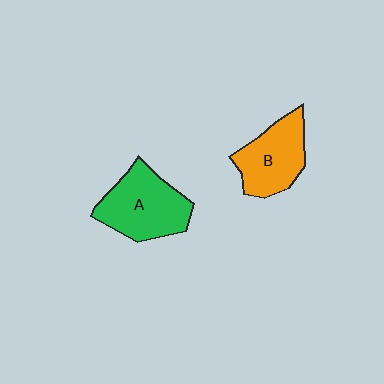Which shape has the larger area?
Shape A (green).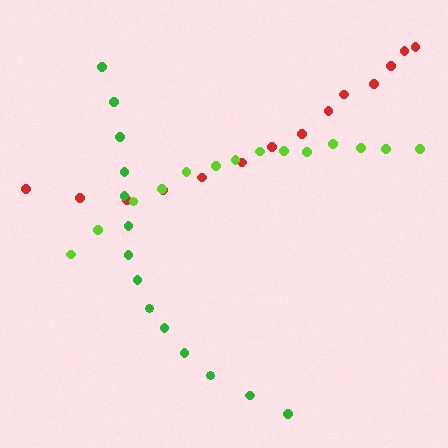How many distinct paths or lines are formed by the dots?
There are 3 distinct paths.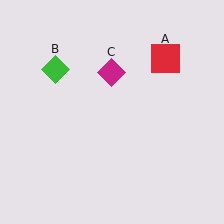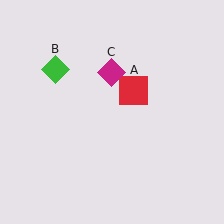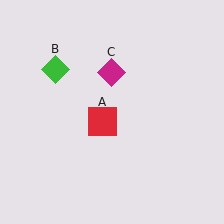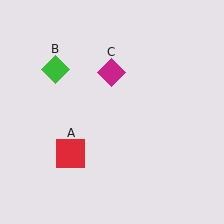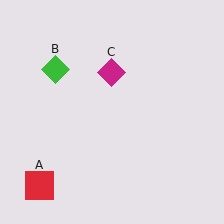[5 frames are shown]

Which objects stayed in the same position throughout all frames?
Green diamond (object B) and magenta diamond (object C) remained stationary.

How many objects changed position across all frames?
1 object changed position: red square (object A).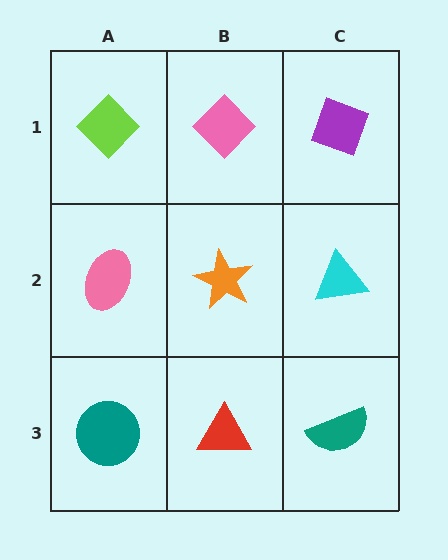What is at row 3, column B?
A red triangle.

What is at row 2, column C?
A cyan triangle.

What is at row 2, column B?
An orange star.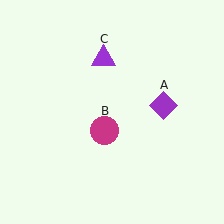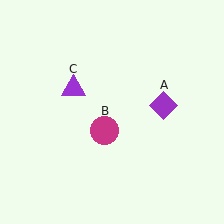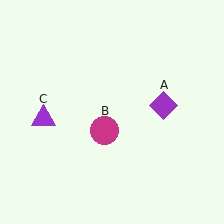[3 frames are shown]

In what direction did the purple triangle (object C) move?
The purple triangle (object C) moved down and to the left.